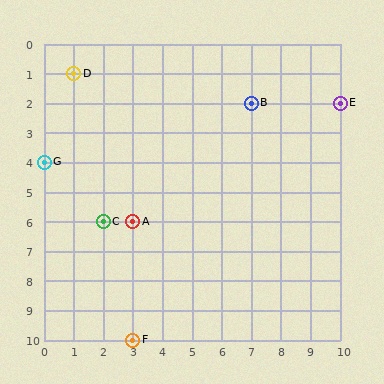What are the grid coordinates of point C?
Point C is at grid coordinates (2, 6).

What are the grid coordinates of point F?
Point F is at grid coordinates (3, 10).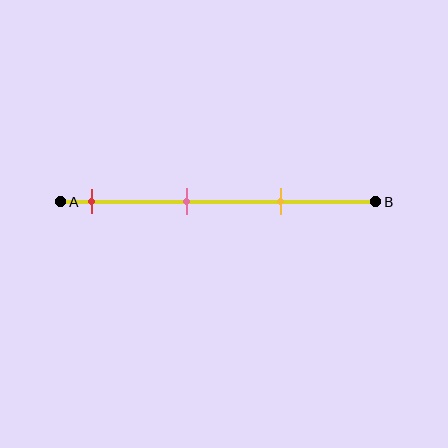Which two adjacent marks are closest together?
The pink and yellow marks are the closest adjacent pair.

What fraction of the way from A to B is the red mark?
The red mark is approximately 10% (0.1) of the way from A to B.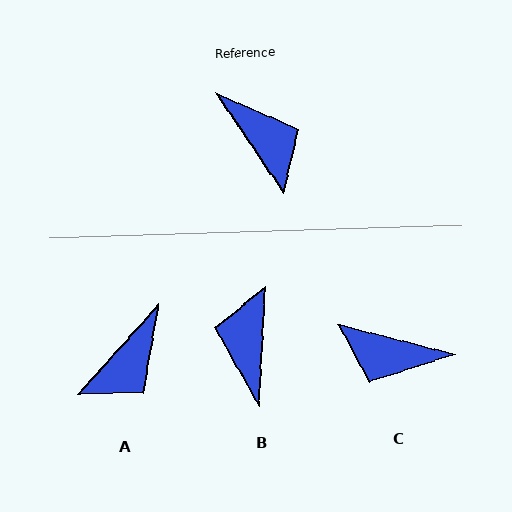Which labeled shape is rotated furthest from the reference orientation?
B, about 143 degrees away.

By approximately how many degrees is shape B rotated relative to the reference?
Approximately 143 degrees counter-clockwise.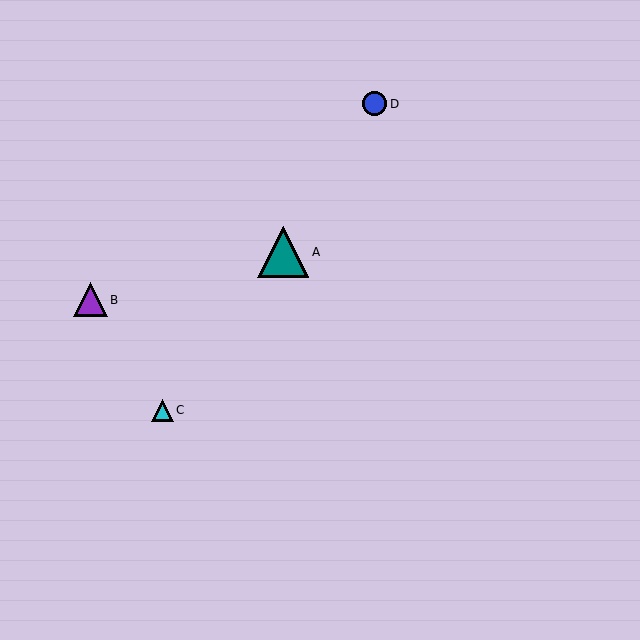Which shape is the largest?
The teal triangle (labeled A) is the largest.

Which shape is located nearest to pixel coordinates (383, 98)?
The blue circle (labeled D) at (375, 104) is nearest to that location.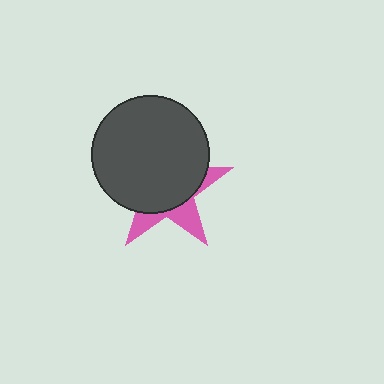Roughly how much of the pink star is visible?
A small part of it is visible (roughly 31%).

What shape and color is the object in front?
The object in front is a dark gray circle.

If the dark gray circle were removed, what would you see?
You would see the complete pink star.